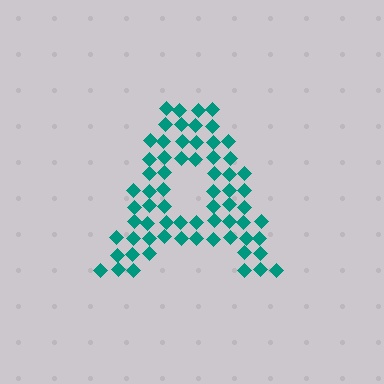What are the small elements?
The small elements are diamonds.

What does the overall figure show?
The overall figure shows the letter A.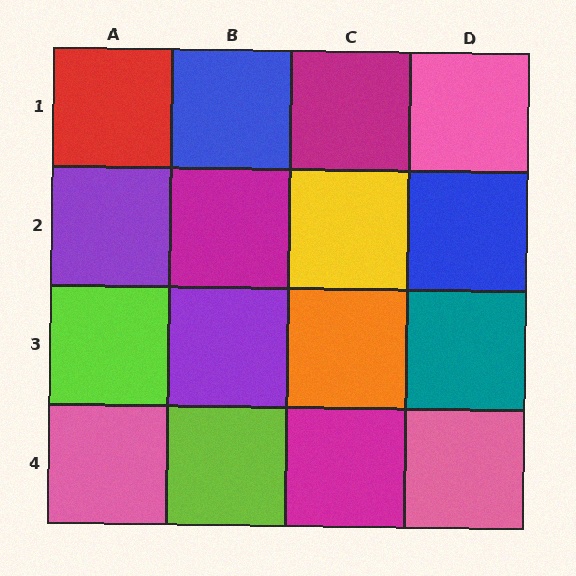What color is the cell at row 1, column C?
Magenta.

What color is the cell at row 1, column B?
Blue.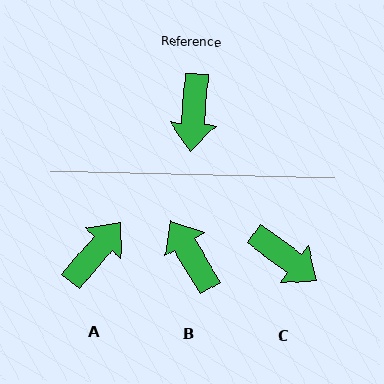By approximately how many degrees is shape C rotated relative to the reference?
Approximately 58 degrees counter-clockwise.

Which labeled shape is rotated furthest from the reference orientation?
B, about 145 degrees away.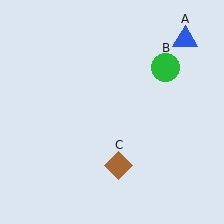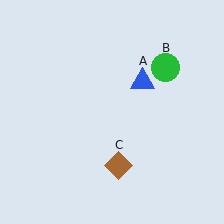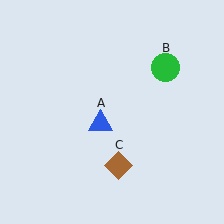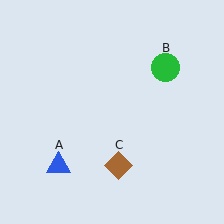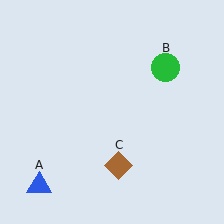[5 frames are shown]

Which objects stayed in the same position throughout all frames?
Green circle (object B) and brown diamond (object C) remained stationary.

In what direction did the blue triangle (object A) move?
The blue triangle (object A) moved down and to the left.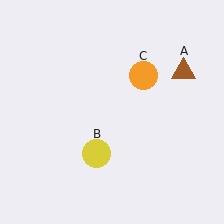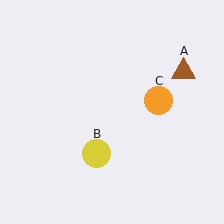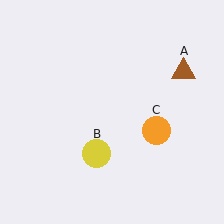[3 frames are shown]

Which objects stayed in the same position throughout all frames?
Brown triangle (object A) and yellow circle (object B) remained stationary.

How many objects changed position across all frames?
1 object changed position: orange circle (object C).